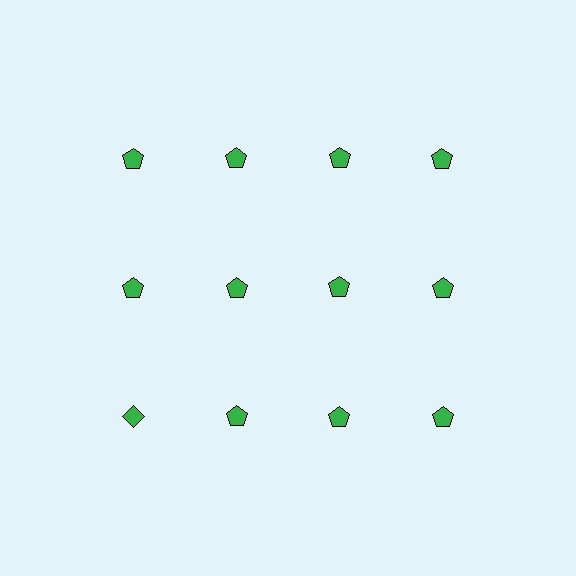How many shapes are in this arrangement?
There are 12 shapes arranged in a grid pattern.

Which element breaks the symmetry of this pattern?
The green diamond in the third row, leftmost column breaks the symmetry. All other shapes are green pentagons.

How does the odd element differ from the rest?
It has a different shape: diamond instead of pentagon.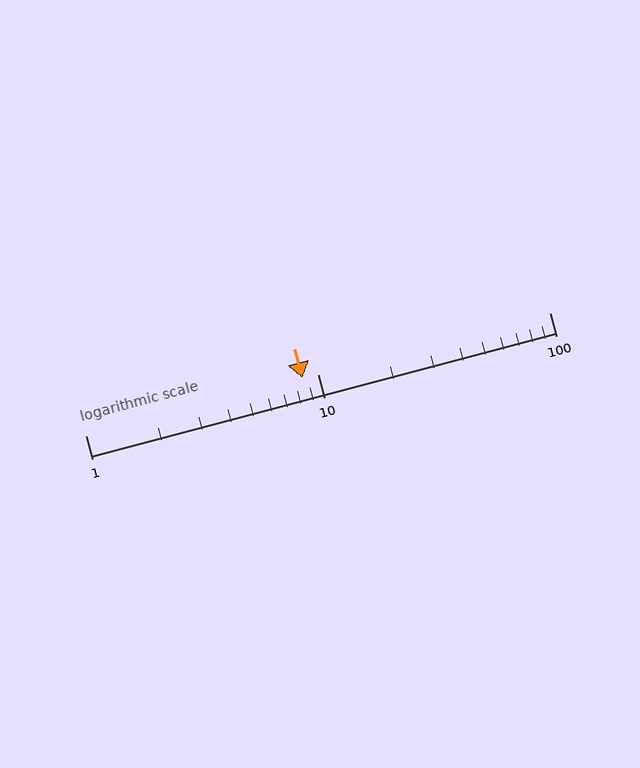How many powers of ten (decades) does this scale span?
The scale spans 2 decades, from 1 to 100.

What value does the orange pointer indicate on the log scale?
The pointer indicates approximately 8.6.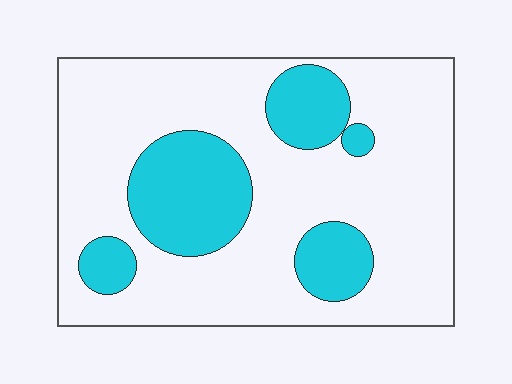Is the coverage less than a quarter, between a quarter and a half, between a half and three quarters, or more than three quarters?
Between a quarter and a half.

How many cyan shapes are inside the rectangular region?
5.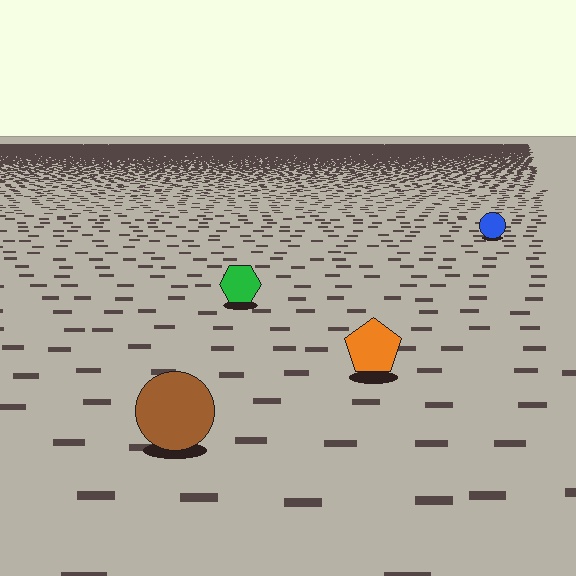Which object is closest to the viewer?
The brown circle is closest. The texture marks near it are larger and more spread out.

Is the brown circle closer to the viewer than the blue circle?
Yes. The brown circle is closer — you can tell from the texture gradient: the ground texture is coarser near it.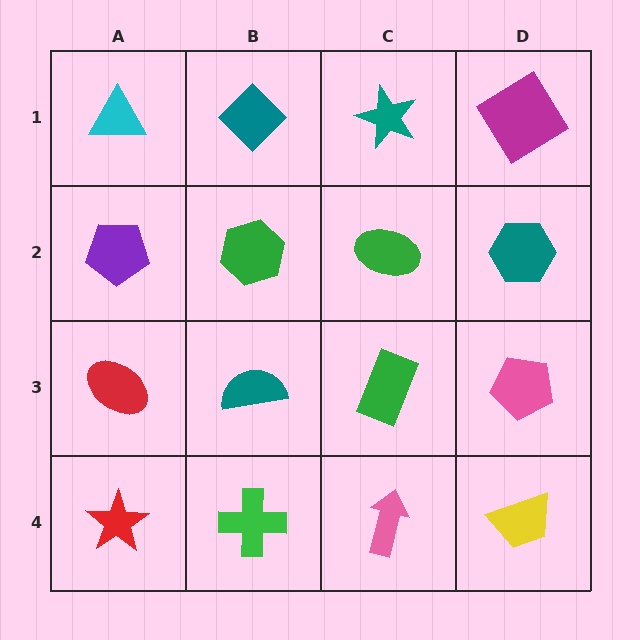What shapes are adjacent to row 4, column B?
A teal semicircle (row 3, column B), a red star (row 4, column A), a pink arrow (row 4, column C).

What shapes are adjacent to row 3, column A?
A purple pentagon (row 2, column A), a red star (row 4, column A), a teal semicircle (row 3, column B).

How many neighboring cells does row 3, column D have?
3.